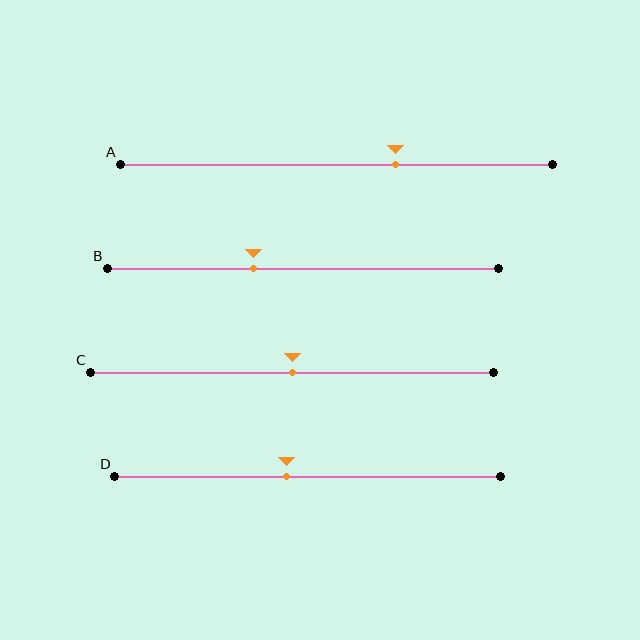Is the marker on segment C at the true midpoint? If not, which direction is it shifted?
Yes, the marker on segment C is at the true midpoint.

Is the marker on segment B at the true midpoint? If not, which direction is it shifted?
No, the marker on segment B is shifted to the left by about 13% of the segment length.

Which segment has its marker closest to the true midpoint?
Segment C has its marker closest to the true midpoint.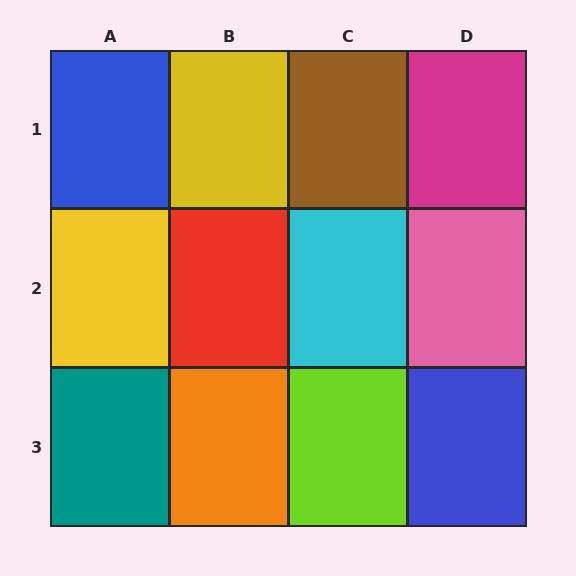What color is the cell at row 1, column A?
Blue.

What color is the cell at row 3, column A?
Teal.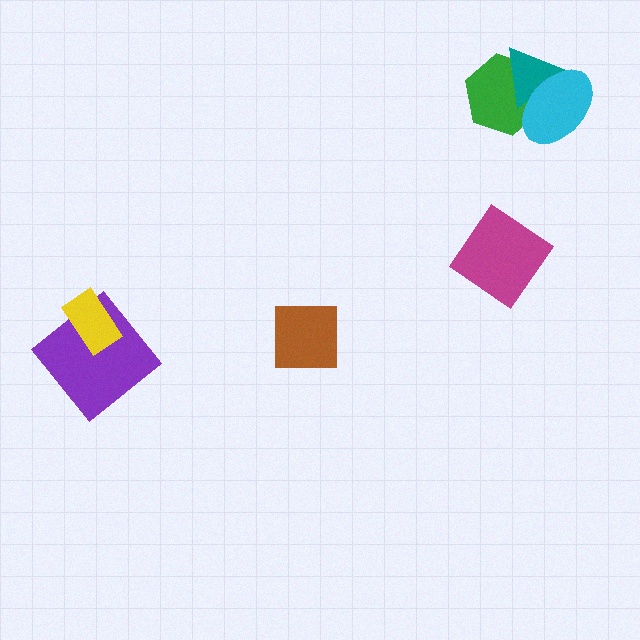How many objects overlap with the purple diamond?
1 object overlaps with the purple diamond.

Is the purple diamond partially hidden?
Yes, it is partially covered by another shape.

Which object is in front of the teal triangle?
The cyan ellipse is in front of the teal triangle.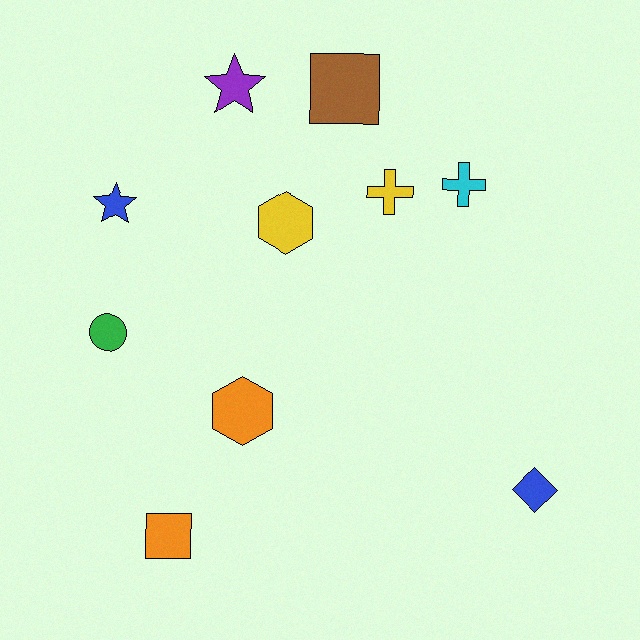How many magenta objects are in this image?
There are no magenta objects.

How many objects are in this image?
There are 10 objects.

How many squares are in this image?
There are 2 squares.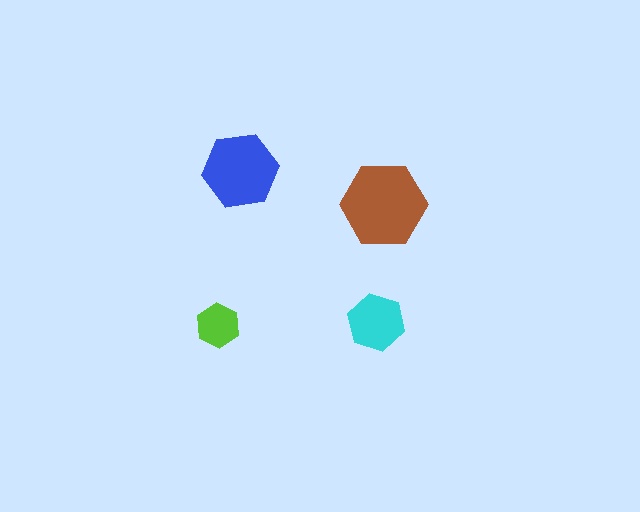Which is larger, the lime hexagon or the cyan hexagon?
The cyan one.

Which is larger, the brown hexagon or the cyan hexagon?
The brown one.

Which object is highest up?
The blue hexagon is topmost.